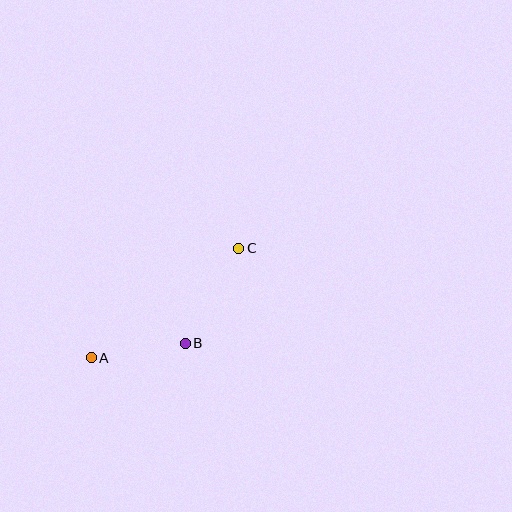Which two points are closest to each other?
Points A and B are closest to each other.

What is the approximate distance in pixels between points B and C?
The distance between B and C is approximately 109 pixels.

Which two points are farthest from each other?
Points A and C are farthest from each other.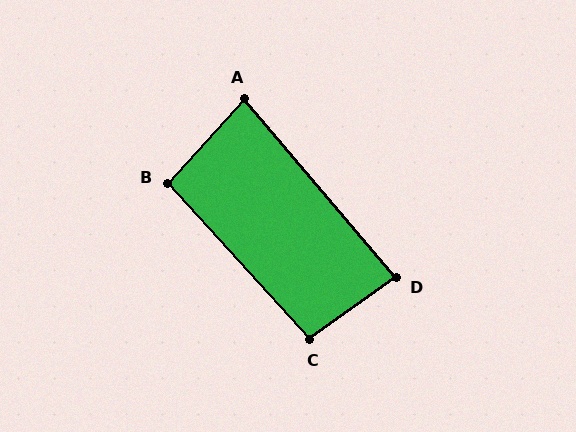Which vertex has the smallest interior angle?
A, at approximately 83 degrees.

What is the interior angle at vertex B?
Approximately 95 degrees (obtuse).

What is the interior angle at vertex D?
Approximately 85 degrees (acute).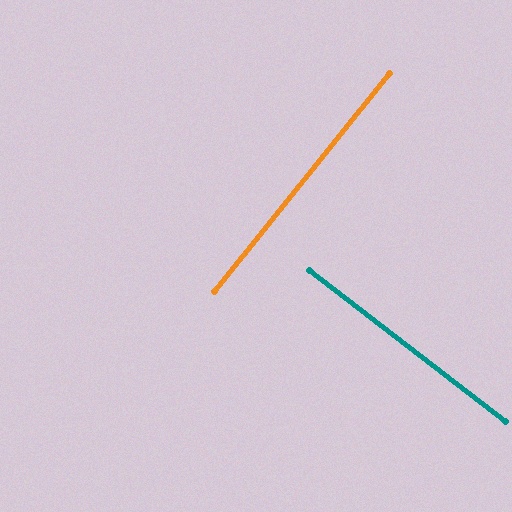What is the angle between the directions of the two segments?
Approximately 89 degrees.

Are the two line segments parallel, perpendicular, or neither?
Perpendicular — they meet at approximately 89°.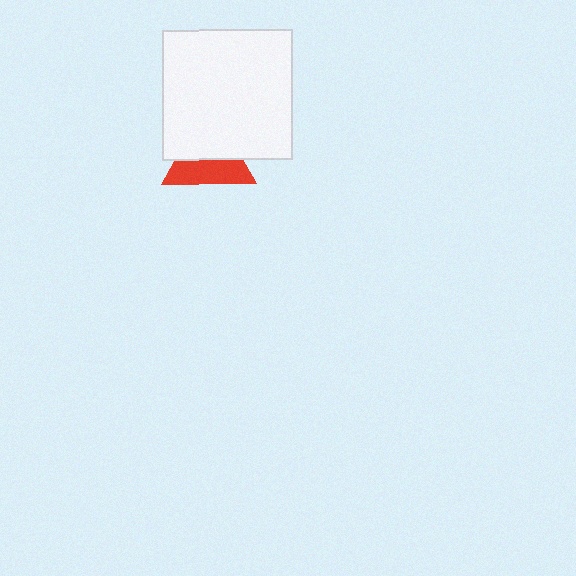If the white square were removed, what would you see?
You would see the complete red triangle.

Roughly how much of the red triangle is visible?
About half of it is visible (roughly 49%).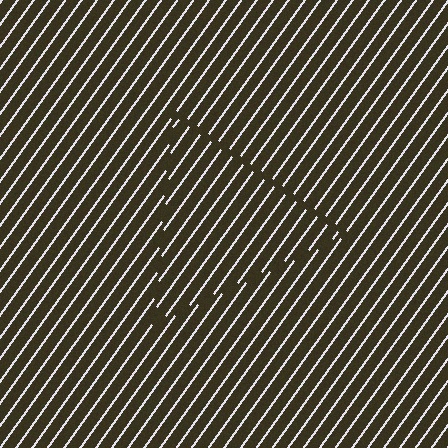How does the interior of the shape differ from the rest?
The interior of the shape contains the same grating, shifted by half a period — the contour is defined by the phase discontinuity where line-ends from the inner and outer gratings abut.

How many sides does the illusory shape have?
3 sides — the line-ends trace a triangle.